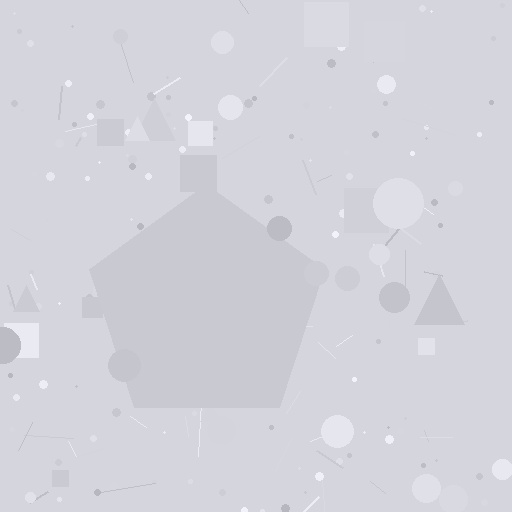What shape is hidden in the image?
A pentagon is hidden in the image.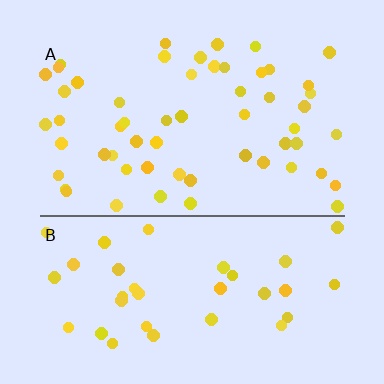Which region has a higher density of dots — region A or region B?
A (the top).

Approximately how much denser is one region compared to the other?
Approximately 1.5× — region A over region B.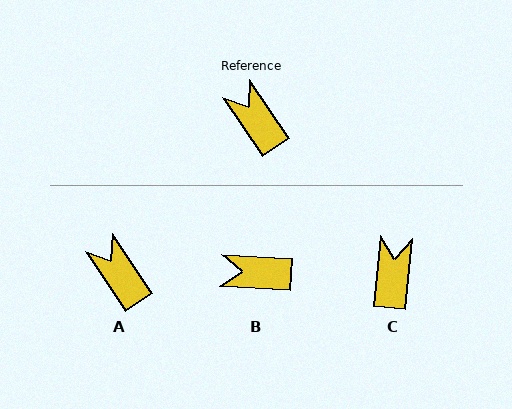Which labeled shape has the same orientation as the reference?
A.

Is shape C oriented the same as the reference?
No, it is off by about 39 degrees.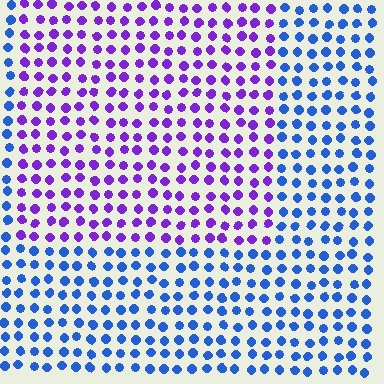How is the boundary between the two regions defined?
The boundary is defined purely by a slight shift in hue (about 52 degrees). Spacing, size, and orientation are identical on both sides.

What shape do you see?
I see a rectangle.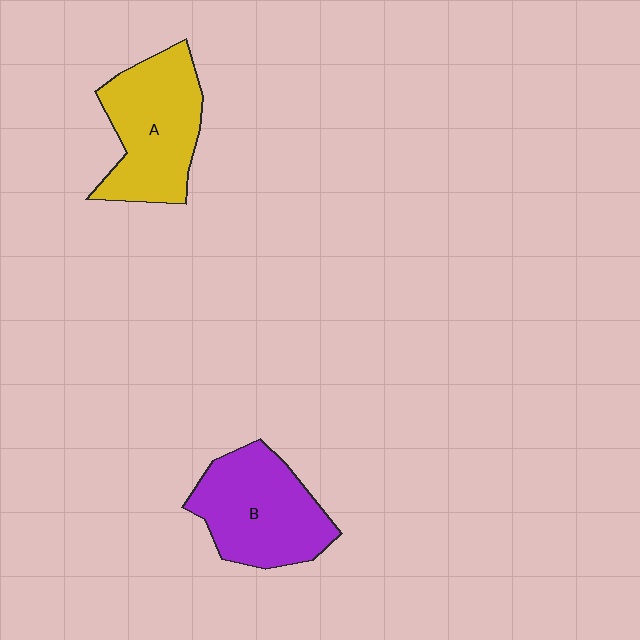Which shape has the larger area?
Shape A (yellow).